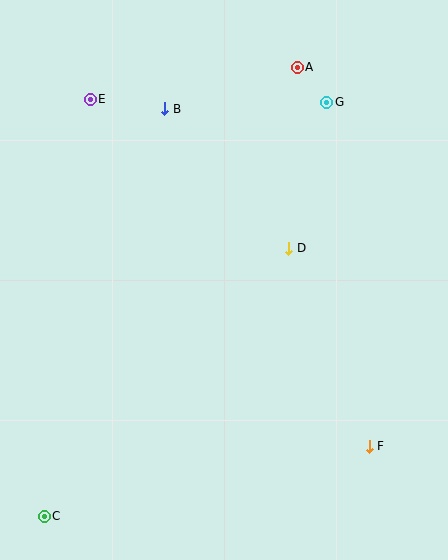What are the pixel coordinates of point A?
Point A is at (297, 67).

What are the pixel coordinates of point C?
Point C is at (44, 516).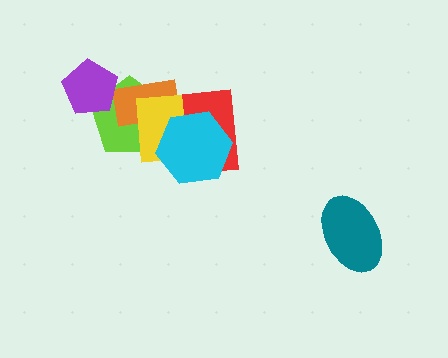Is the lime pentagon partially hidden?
Yes, it is partially covered by another shape.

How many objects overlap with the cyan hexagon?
3 objects overlap with the cyan hexagon.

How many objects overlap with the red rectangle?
2 objects overlap with the red rectangle.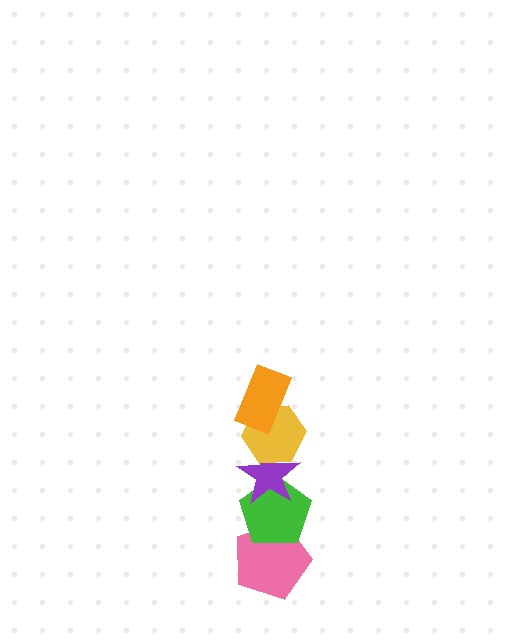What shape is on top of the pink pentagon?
The green pentagon is on top of the pink pentagon.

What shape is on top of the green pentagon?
The purple star is on top of the green pentagon.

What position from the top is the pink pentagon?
The pink pentagon is 5th from the top.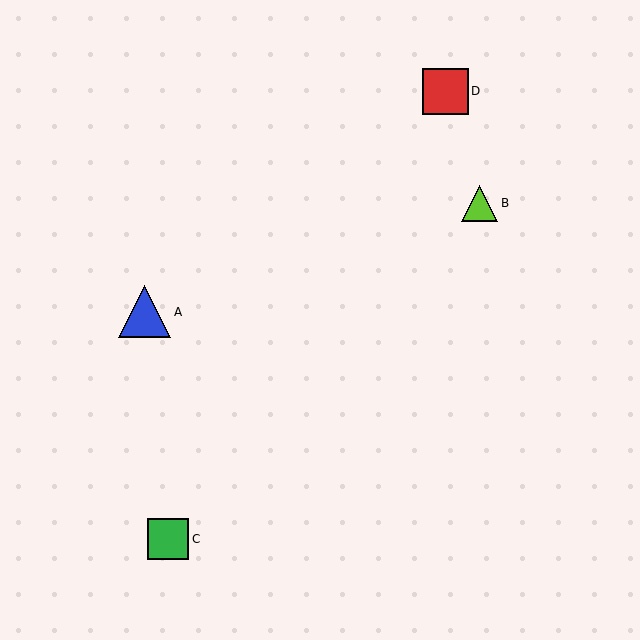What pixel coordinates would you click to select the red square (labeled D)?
Click at (445, 91) to select the red square D.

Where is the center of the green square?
The center of the green square is at (168, 539).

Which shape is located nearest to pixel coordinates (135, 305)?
The blue triangle (labeled A) at (145, 312) is nearest to that location.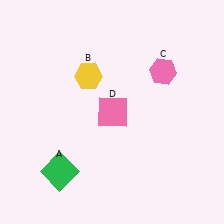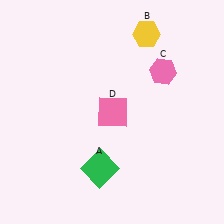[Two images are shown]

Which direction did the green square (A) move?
The green square (A) moved right.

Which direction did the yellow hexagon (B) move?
The yellow hexagon (B) moved right.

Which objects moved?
The objects that moved are: the green square (A), the yellow hexagon (B).